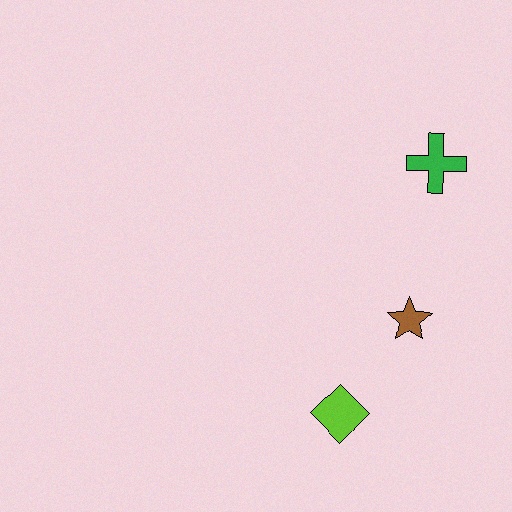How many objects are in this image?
There are 3 objects.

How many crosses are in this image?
There is 1 cross.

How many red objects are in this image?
There are no red objects.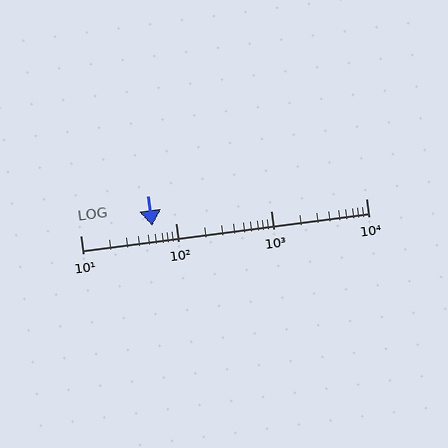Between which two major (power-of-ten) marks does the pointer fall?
The pointer is between 10 and 100.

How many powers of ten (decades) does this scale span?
The scale spans 3 decades, from 10 to 10000.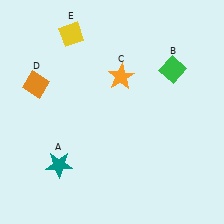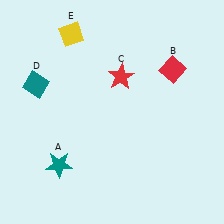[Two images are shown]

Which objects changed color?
B changed from green to red. C changed from orange to red. D changed from orange to teal.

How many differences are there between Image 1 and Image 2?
There are 3 differences between the two images.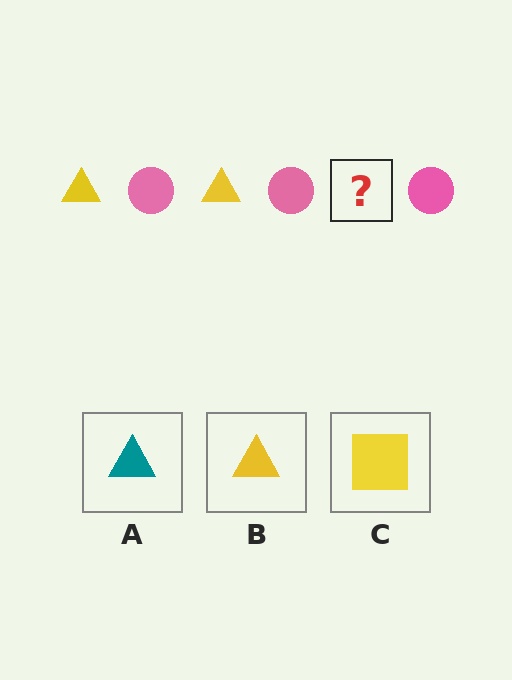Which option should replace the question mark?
Option B.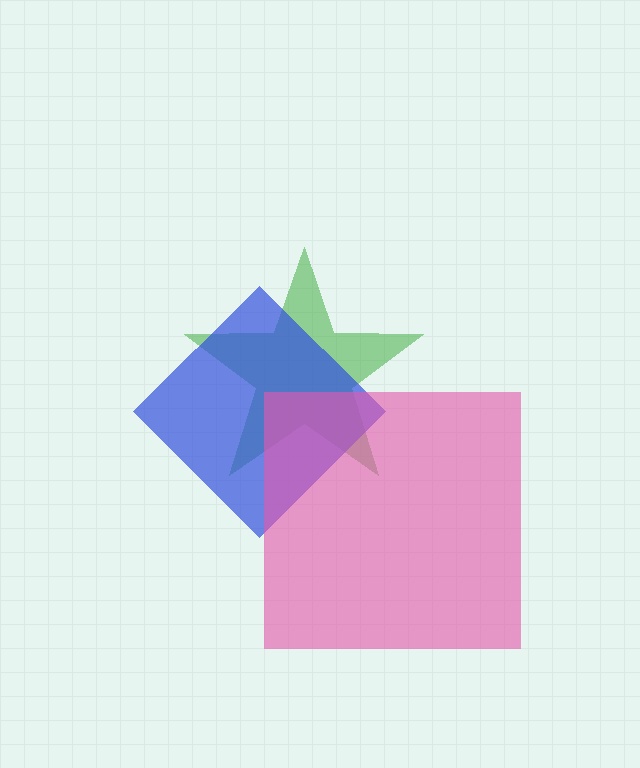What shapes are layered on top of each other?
The layered shapes are: a green star, a blue diamond, a pink square.